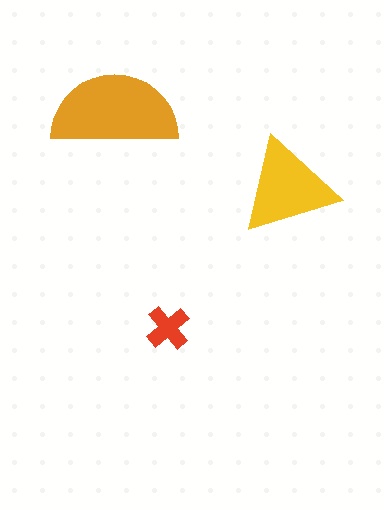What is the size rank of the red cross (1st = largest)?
3rd.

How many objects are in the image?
There are 3 objects in the image.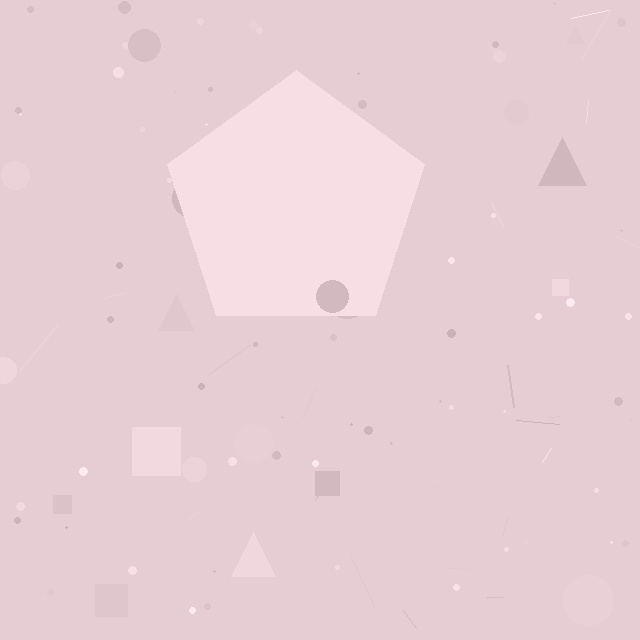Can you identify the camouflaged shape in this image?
The camouflaged shape is a pentagon.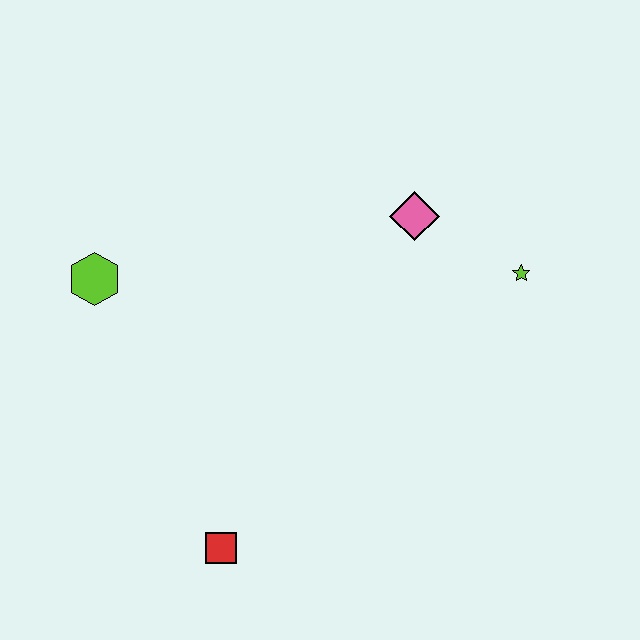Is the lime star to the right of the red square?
Yes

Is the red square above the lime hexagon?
No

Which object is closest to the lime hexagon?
The red square is closest to the lime hexagon.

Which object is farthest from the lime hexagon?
The lime star is farthest from the lime hexagon.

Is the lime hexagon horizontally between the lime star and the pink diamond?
No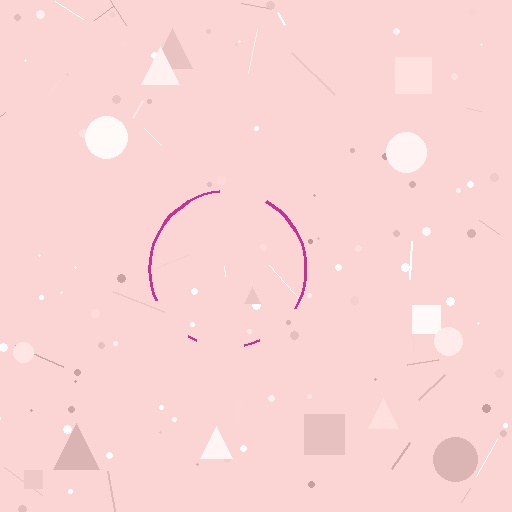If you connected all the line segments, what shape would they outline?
They would outline a circle.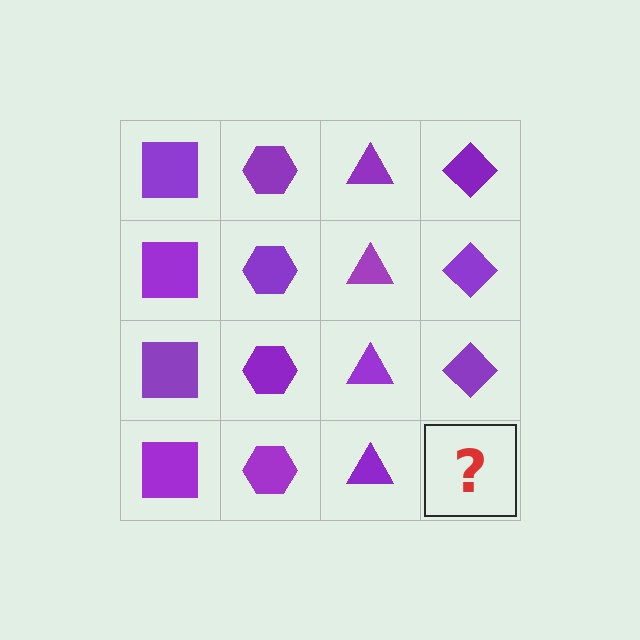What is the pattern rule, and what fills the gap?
The rule is that each column has a consistent shape. The gap should be filled with a purple diamond.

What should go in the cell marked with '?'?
The missing cell should contain a purple diamond.